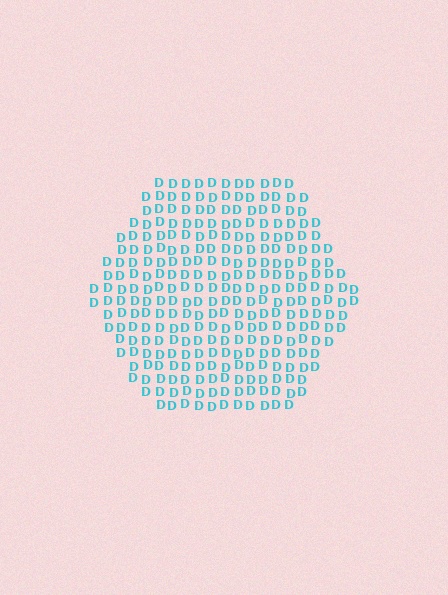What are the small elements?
The small elements are letter D's.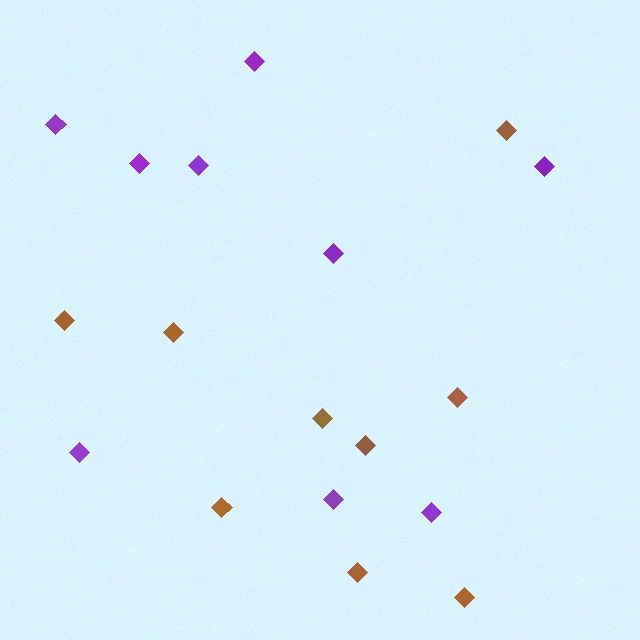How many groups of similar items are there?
There are 2 groups: one group of purple diamonds (9) and one group of brown diamonds (9).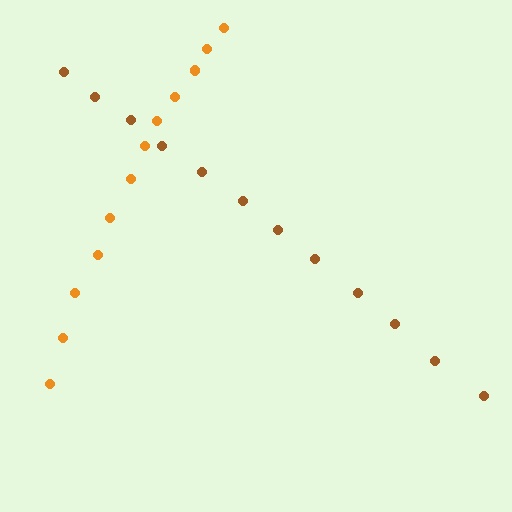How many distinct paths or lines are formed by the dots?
There are 2 distinct paths.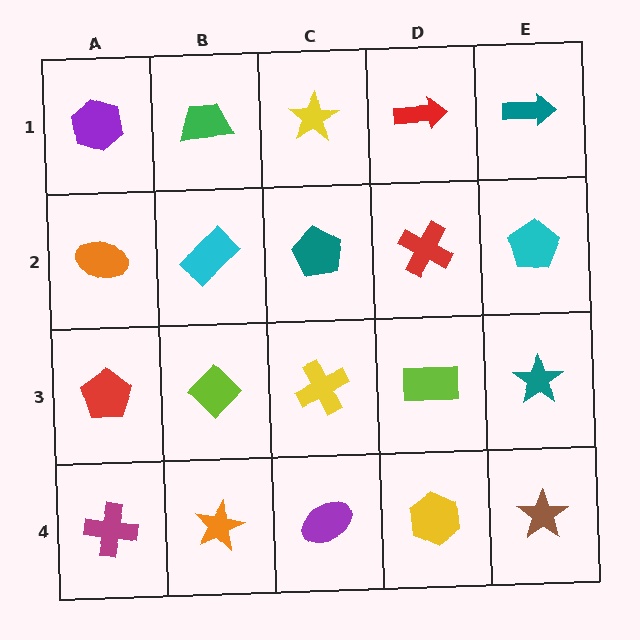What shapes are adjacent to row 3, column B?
A cyan rectangle (row 2, column B), an orange star (row 4, column B), a red pentagon (row 3, column A), a yellow cross (row 3, column C).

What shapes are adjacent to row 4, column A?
A red pentagon (row 3, column A), an orange star (row 4, column B).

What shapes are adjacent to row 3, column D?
A red cross (row 2, column D), a yellow hexagon (row 4, column D), a yellow cross (row 3, column C), a teal star (row 3, column E).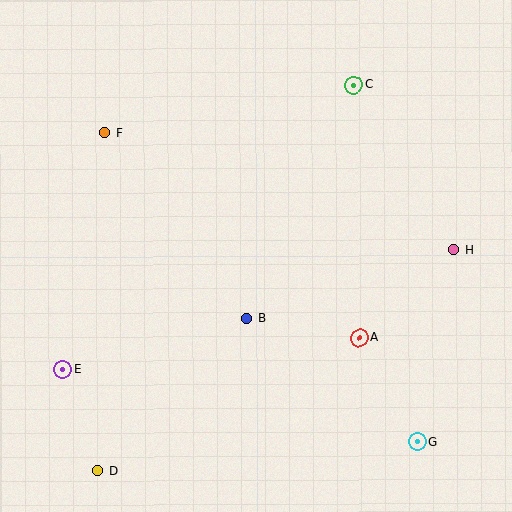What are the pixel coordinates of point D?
Point D is at (98, 470).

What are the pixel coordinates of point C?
Point C is at (354, 85).